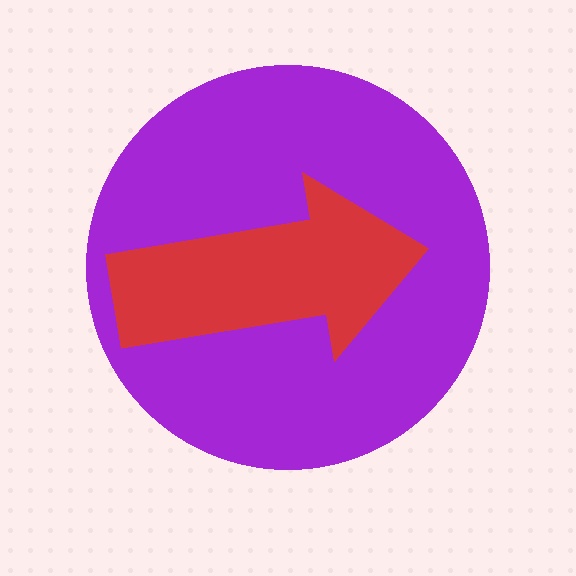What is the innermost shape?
The red arrow.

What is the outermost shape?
The purple circle.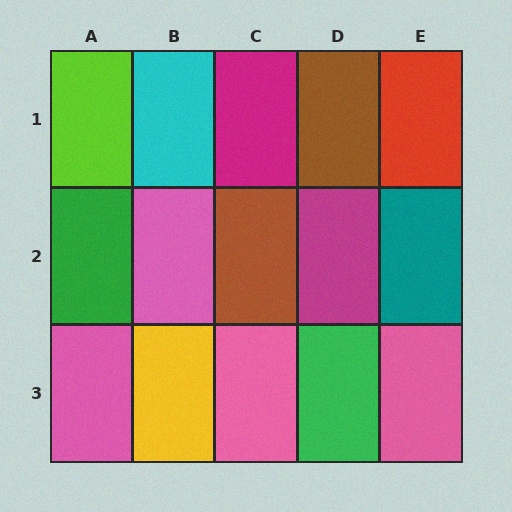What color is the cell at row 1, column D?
Brown.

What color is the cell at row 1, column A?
Lime.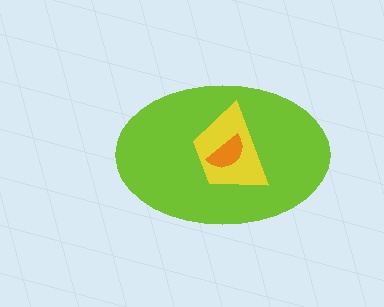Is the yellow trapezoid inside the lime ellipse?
Yes.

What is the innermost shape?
The orange semicircle.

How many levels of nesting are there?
3.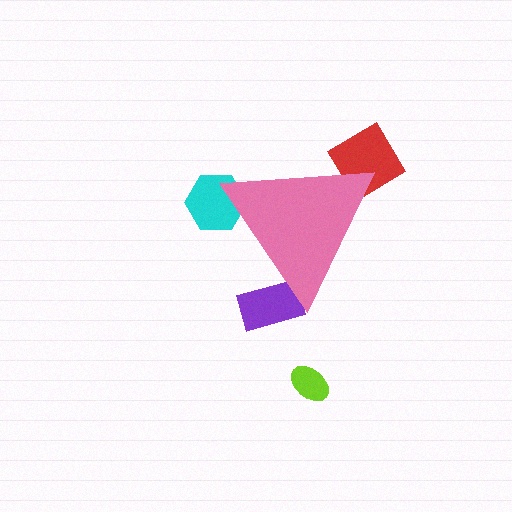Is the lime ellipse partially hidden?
No, the lime ellipse is fully visible.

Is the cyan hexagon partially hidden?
Yes, the cyan hexagon is partially hidden behind the pink triangle.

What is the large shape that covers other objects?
A pink triangle.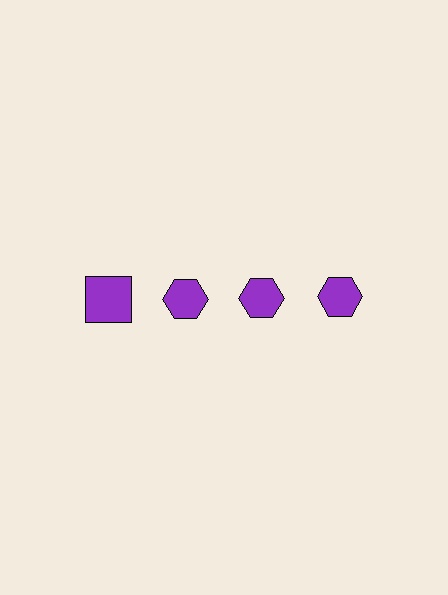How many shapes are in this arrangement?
There are 4 shapes arranged in a grid pattern.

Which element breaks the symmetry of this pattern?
The purple square in the top row, leftmost column breaks the symmetry. All other shapes are purple hexagons.